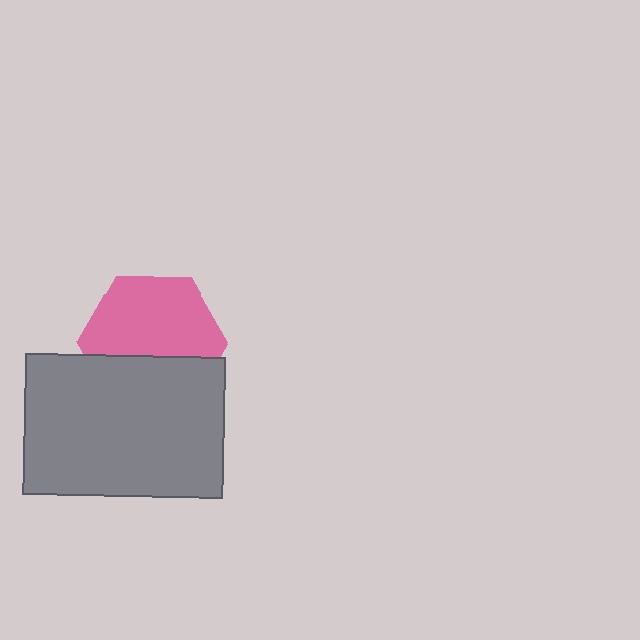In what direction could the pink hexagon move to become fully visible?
The pink hexagon could move up. That would shift it out from behind the gray rectangle entirely.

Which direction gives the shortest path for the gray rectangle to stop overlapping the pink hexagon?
Moving down gives the shortest separation.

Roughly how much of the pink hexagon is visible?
About half of it is visible (roughly 63%).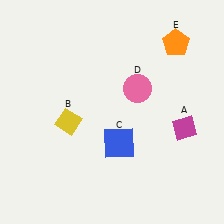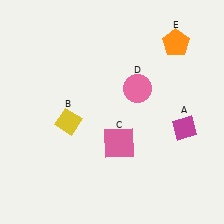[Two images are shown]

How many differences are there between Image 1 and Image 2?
There is 1 difference between the two images.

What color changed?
The square (C) changed from blue in Image 1 to pink in Image 2.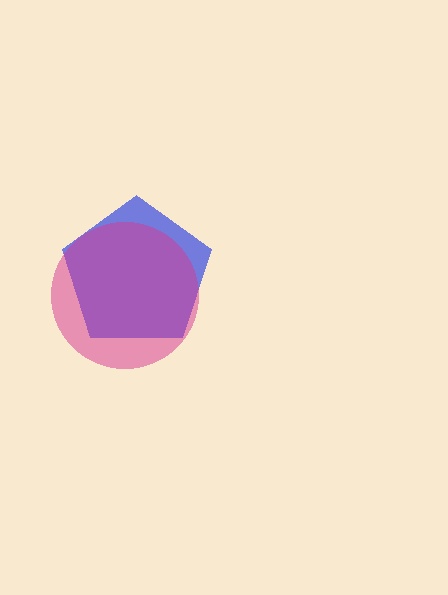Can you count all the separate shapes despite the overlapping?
Yes, there are 2 separate shapes.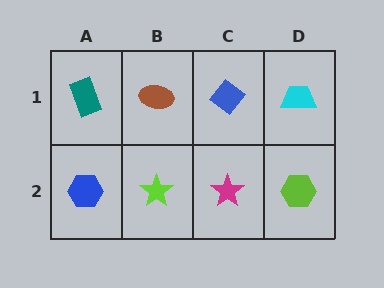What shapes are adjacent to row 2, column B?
A brown ellipse (row 1, column B), a blue hexagon (row 2, column A), a magenta star (row 2, column C).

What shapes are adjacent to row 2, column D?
A cyan trapezoid (row 1, column D), a magenta star (row 2, column C).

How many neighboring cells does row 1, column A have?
2.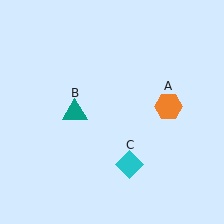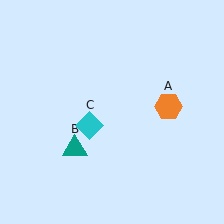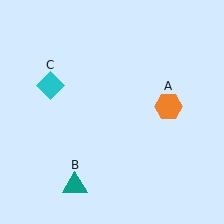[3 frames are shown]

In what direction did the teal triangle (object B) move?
The teal triangle (object B) moved down.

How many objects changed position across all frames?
2 objects changed position: teal triangle (object B), cyan diamond (object C).